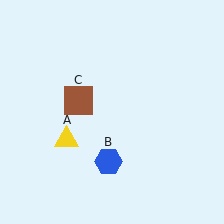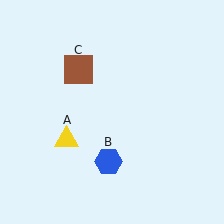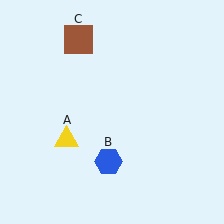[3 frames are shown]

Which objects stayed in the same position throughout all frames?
Yellow triangle (object A) and blue hexagon (object B) remained stationary.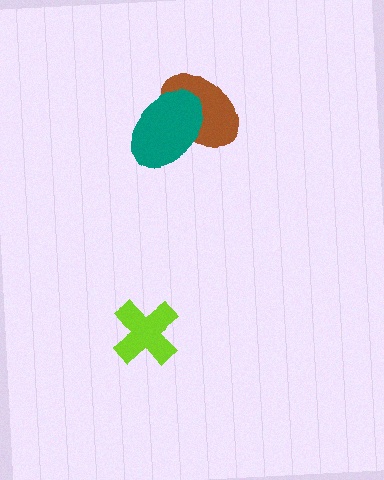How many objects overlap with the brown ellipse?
1 object overlaps with the brown ellipse.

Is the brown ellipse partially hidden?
Yes, it is partially covered by another shape.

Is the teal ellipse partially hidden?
No, no other shape covers it.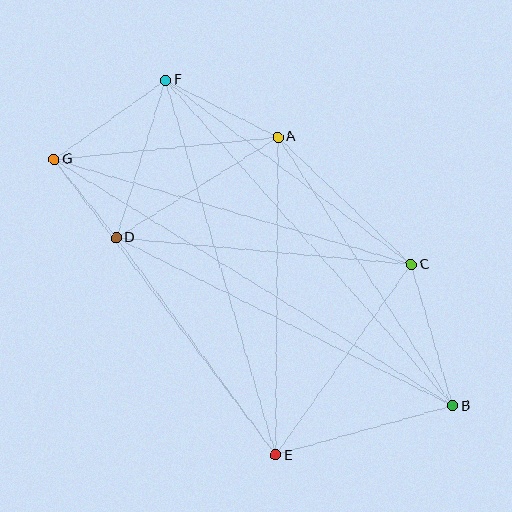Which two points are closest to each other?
Points D and G are closest to each other.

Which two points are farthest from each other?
Points B and G are farthest from each other.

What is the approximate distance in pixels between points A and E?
The distance between A and E is approximately 318 pixels.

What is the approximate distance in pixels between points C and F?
The distance between C and F is approximately 307 pixels.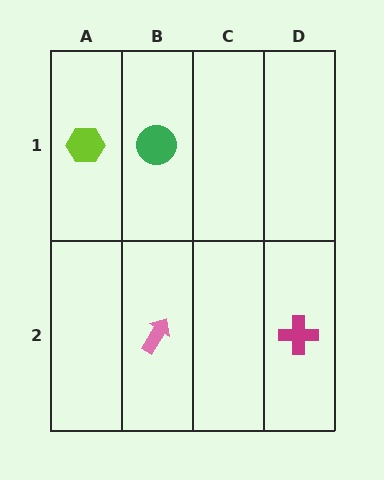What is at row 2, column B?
A pink arrow.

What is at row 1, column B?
A green circle.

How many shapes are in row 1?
2 shapes.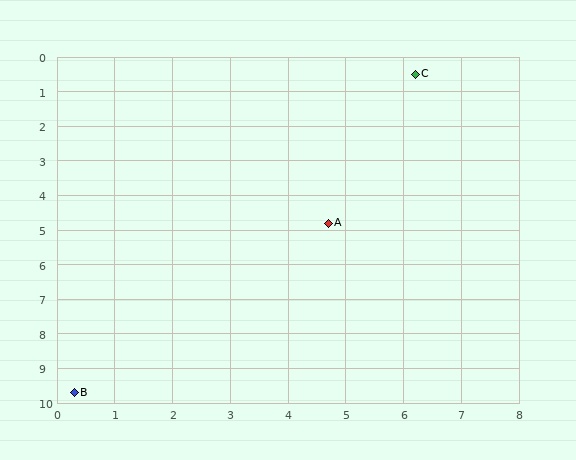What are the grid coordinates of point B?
Point B is at approximately (0.3, 9.7).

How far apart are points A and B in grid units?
Points A and B are about 6.6 grid units apart.